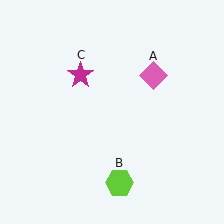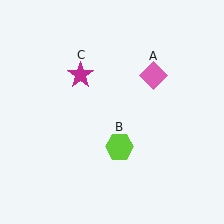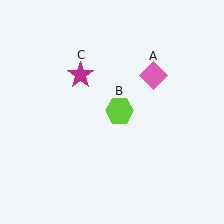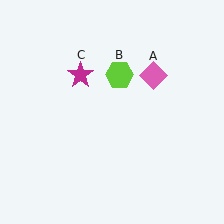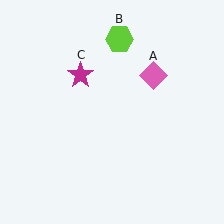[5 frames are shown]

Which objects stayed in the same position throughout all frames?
Pink diamond (object A) and magenta star (object C) remained stationary.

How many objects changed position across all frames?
1 object changed position: lime hexagon (object B).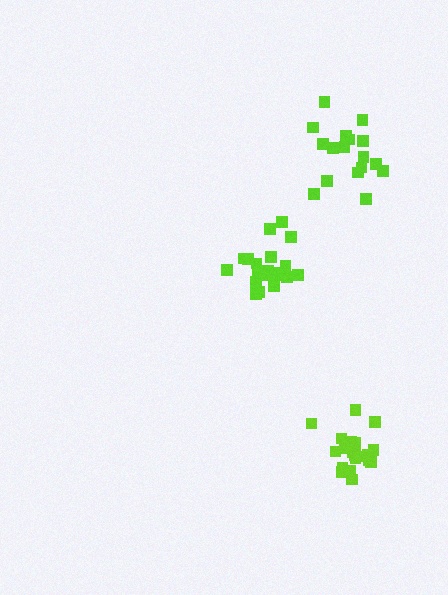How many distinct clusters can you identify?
There are 3 distinct clusters.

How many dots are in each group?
Group 1: 20 dots, Group 2: 20 dots, Group 3: 17 dots (57 total).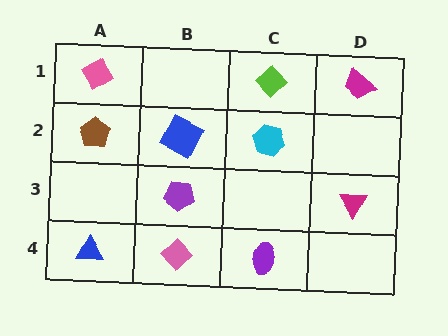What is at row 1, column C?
A lime diamond.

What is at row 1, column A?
A pink diamond.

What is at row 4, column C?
A purple ellipse.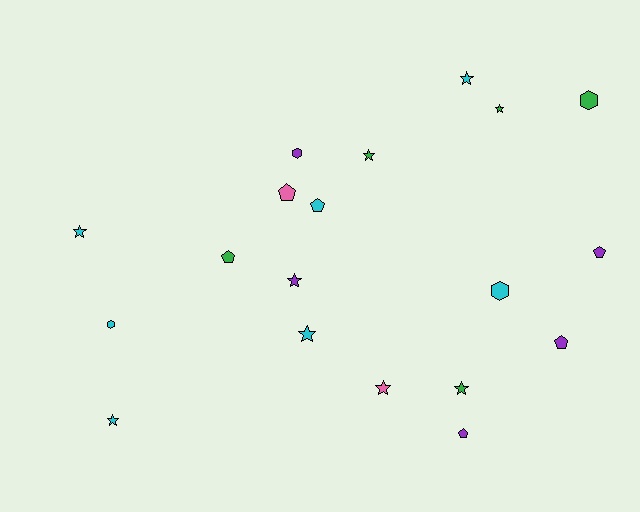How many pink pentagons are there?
There is 1 pink pentagon.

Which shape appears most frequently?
Star, with 9 objects.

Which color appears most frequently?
Cyan, with 7 objects.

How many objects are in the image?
There are 19 objects.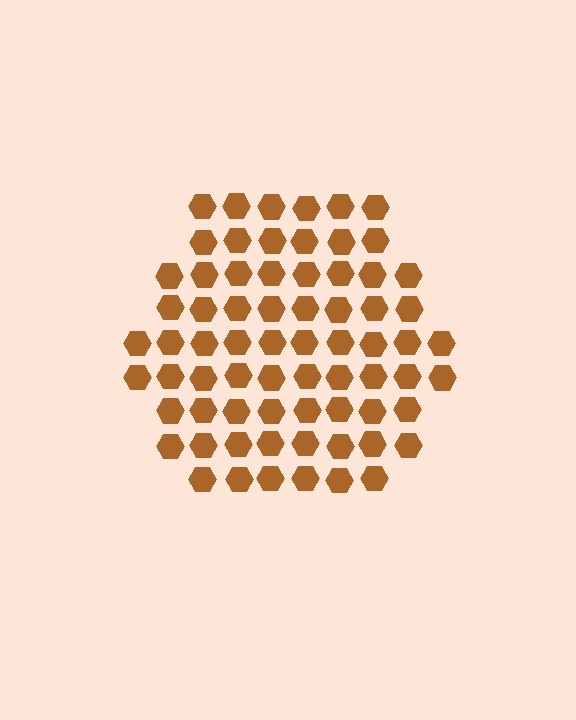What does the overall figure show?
The overall figure shows a hexagon.